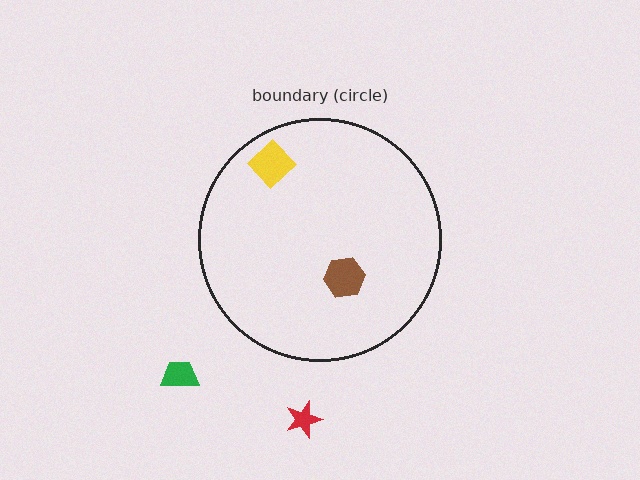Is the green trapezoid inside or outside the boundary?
Outside.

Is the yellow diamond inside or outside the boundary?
Inside.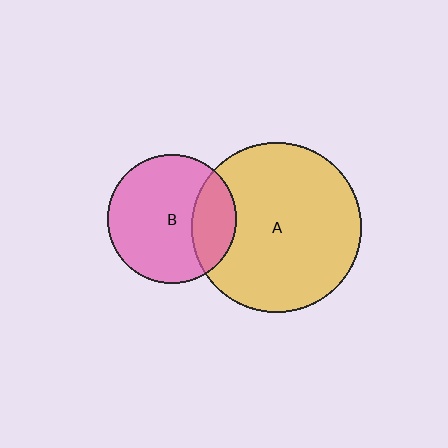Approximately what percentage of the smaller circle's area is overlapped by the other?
Approximately 25%.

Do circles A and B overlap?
Yes.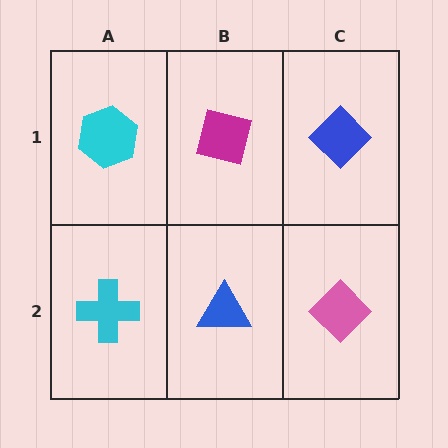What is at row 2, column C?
A pink diamond.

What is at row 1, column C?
A blue diamond.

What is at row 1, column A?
A cyan hexagon.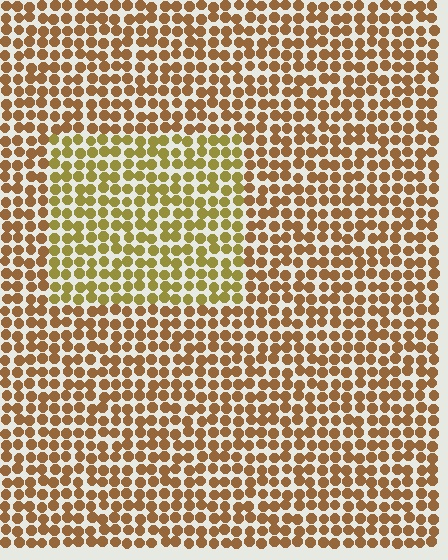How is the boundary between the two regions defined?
The boundary is defined purely by a slight shift in hue (about 27 degrees). Spacing, size, and orientation are identical on both sides.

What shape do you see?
I see a rectangle.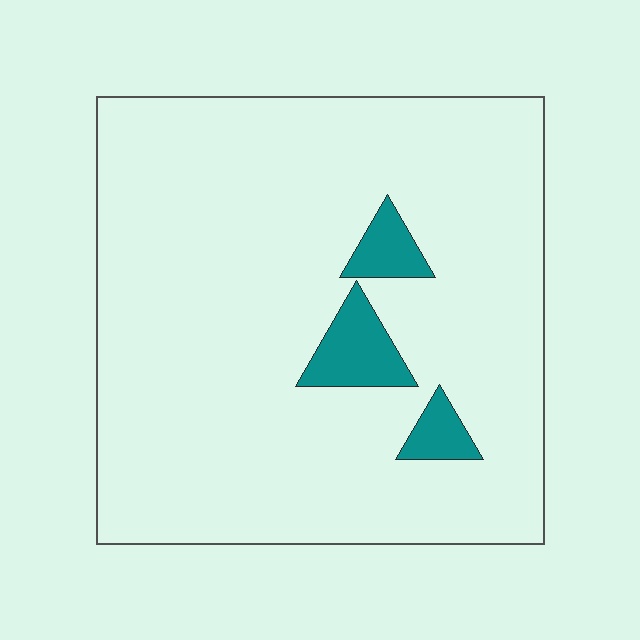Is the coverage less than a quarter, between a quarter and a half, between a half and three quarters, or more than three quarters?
Less than a quarter.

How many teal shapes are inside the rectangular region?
3.